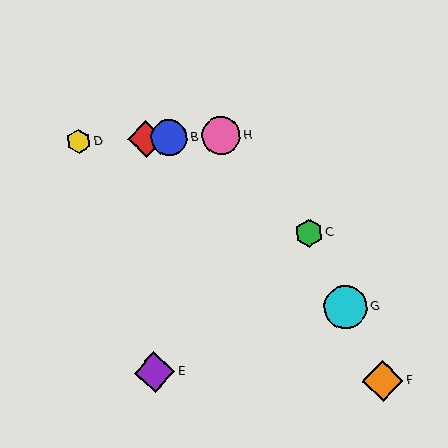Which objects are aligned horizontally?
Objects A, B, D, H are aligned horizontally.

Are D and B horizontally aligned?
Yes, both are at y≈141.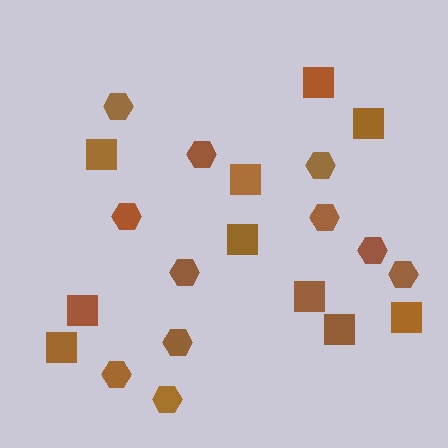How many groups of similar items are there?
There are 2 groups: one group of squares (10) and one group of hexagons (11).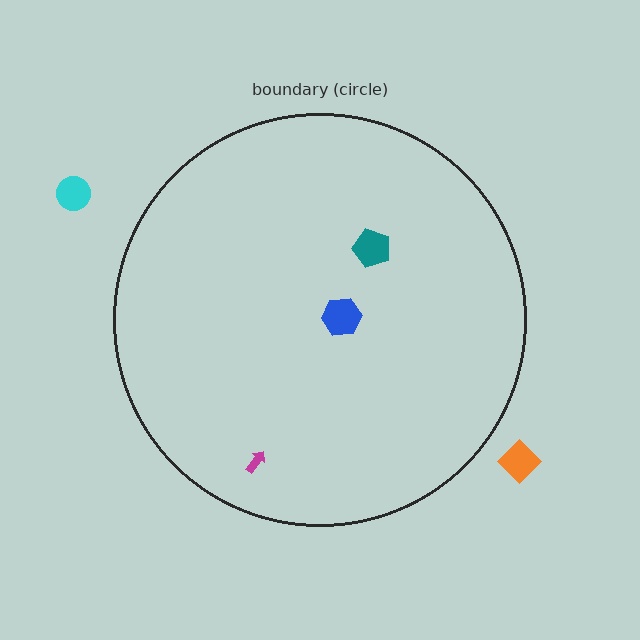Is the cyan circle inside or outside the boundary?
Outside.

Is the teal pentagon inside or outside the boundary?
Inside.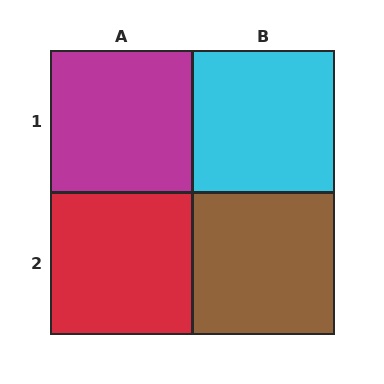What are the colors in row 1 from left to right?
Magenta, cyan.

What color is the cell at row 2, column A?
Red.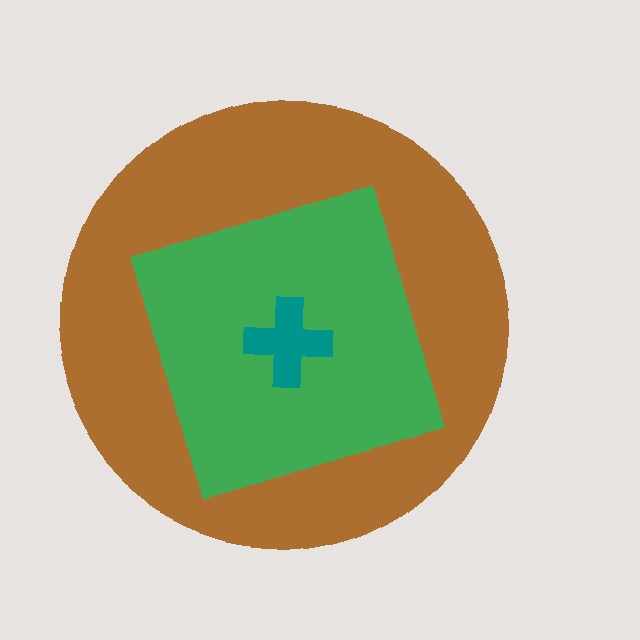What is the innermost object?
The teal cross.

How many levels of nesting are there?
3.